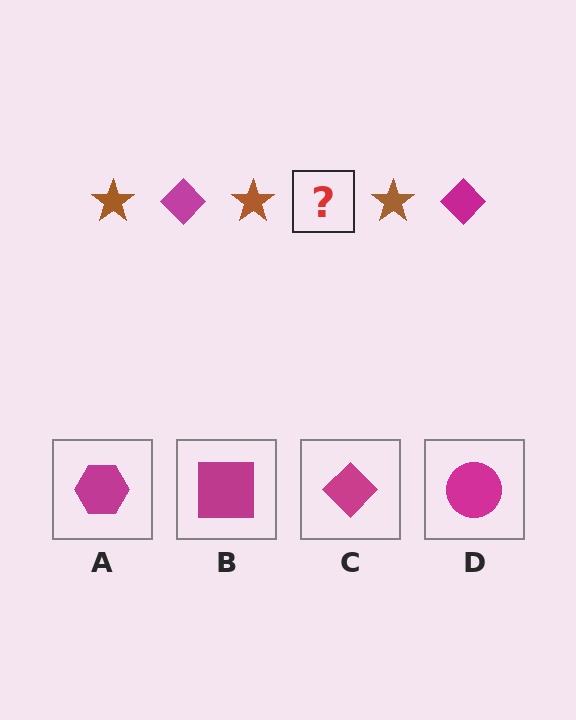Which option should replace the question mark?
Option C.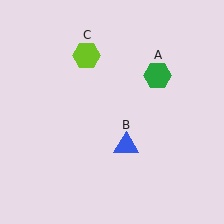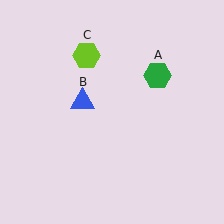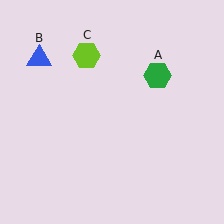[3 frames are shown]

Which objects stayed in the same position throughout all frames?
Green hexagon (object A) and lime hexagon (object C) remained stationary.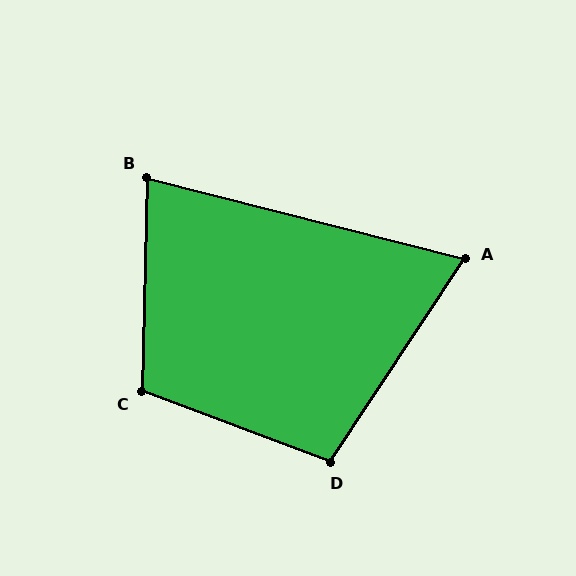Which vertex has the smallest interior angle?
A, at approximately 71 degrees.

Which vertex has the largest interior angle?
C, at approximately 109 degrees.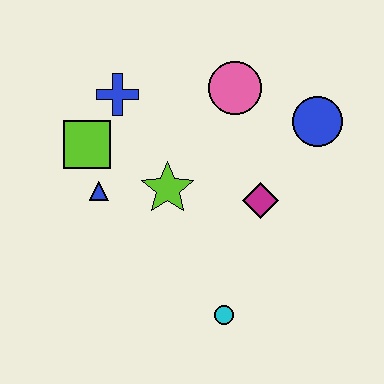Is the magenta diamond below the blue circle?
Yes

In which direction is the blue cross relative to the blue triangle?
The blue cross is above the blue triangle.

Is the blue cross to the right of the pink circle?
No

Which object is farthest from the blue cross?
The cyan circle is farthest from the blue cross.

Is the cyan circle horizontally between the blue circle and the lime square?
Yes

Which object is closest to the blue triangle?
The lime square is closest to the blue triangle.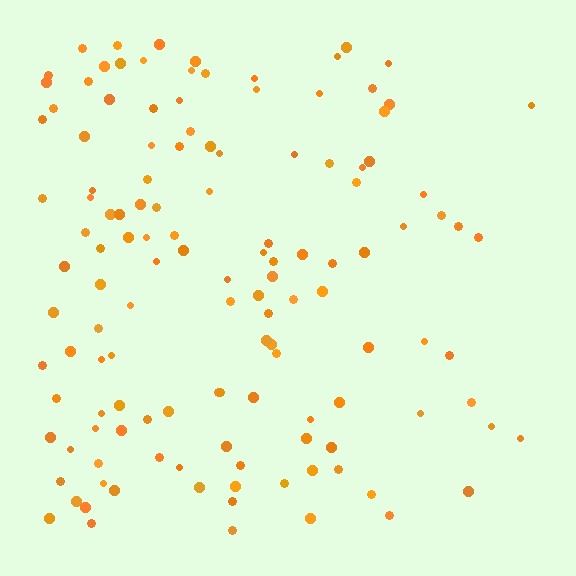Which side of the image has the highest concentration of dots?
The left.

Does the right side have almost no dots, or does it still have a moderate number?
Still a moderate number, just noticeably fewer than the left.